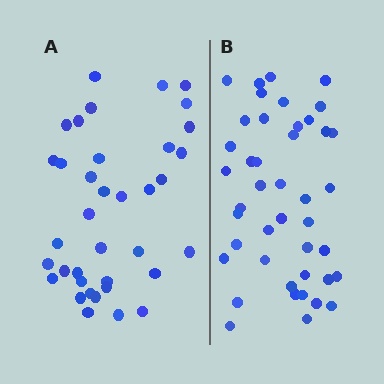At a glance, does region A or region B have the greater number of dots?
Region B (the right region) has more dots.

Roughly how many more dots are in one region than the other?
Region B has about 6 more dots than region A.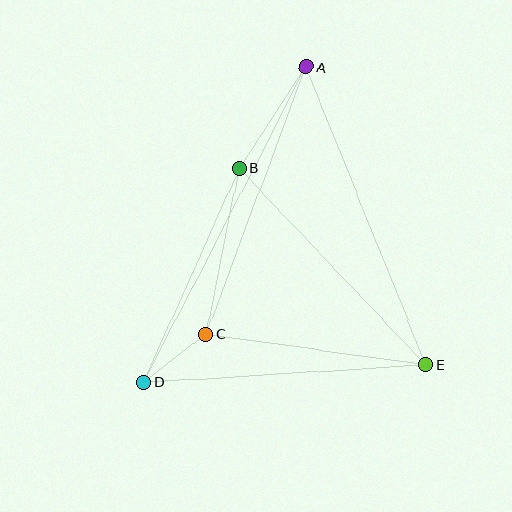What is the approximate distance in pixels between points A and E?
The distance between A and E is approximately 321 pixels.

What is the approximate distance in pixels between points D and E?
The distance between D and E is approximately 283 pixels.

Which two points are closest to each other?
Points C and D are closest to each other.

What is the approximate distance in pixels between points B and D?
The distance between B and D is approximately 234 pixels.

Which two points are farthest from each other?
Points A and D are farthest from each other.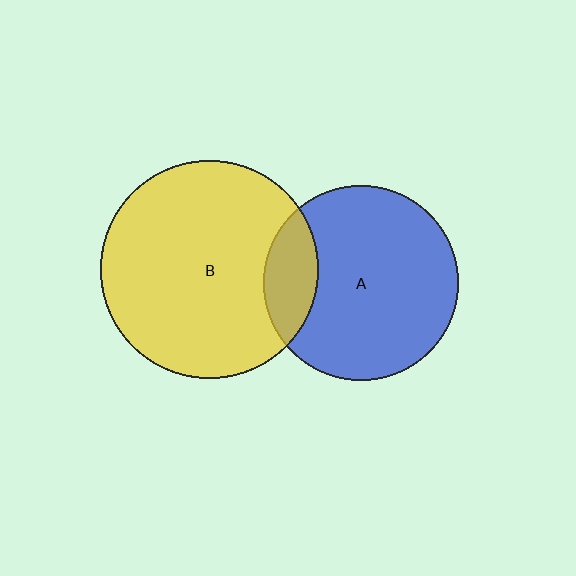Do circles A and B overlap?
Yes.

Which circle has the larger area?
Circle B (yellow).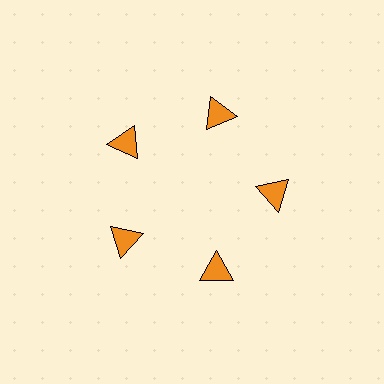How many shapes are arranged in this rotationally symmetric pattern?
There are 5 shapes, arranged in 5 groups of 1.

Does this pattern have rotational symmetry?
Yes, this pattern has 5-fold rotational symmetry. It looks the same after rotating 72 degrees around the center.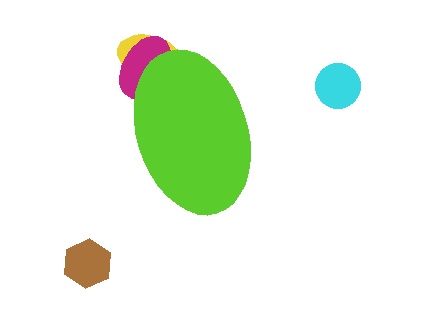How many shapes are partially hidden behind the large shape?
2 shapes are partially hidden.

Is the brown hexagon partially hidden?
No, the brown hexagon is fully visible.